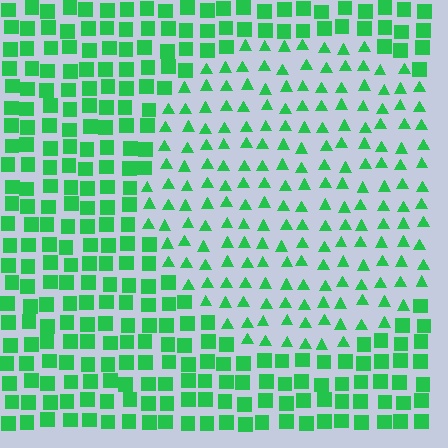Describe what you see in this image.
The image is filled with small green elements arranged in a uniform grid. A circle-shaped region contains triangles, while the surrounding area contains squares. The boundary is defined purely by the change in element shape.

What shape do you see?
I see a circle.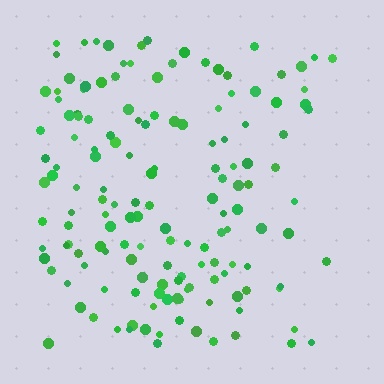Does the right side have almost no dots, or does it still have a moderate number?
Still a moderate number, just noticeably fewer than the left.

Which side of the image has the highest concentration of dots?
The left.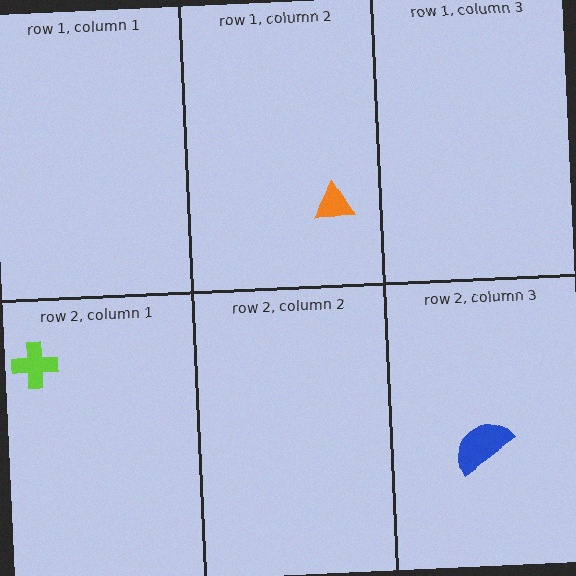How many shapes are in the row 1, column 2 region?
1.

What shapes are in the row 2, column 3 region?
The blue semicircle.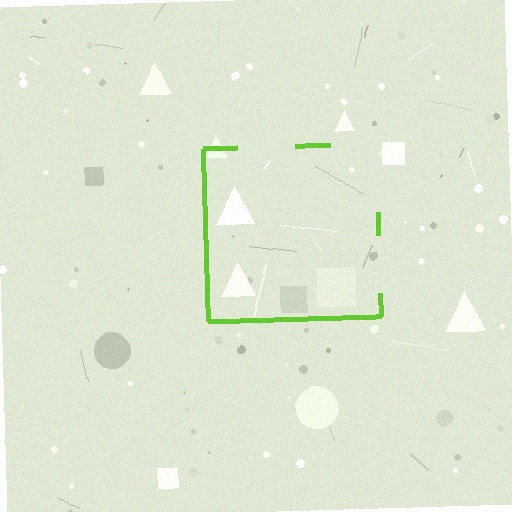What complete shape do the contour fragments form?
The contour fragments form a square.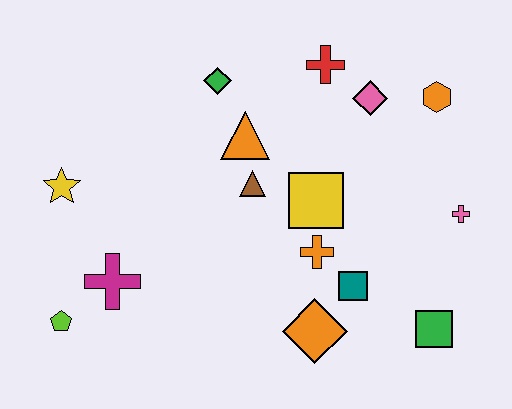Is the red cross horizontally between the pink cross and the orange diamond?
Yes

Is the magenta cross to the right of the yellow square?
No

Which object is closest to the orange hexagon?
The pink diamond is closest to the orange hexagon.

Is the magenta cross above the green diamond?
No